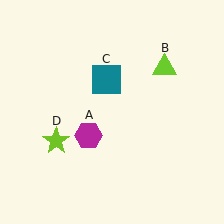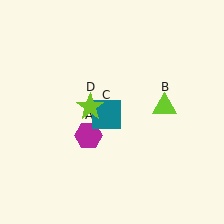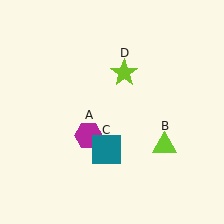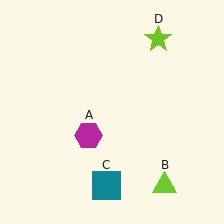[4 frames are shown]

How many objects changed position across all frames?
3 objects changed position: lime triangle (object B), teal square (object C), lime star (object D).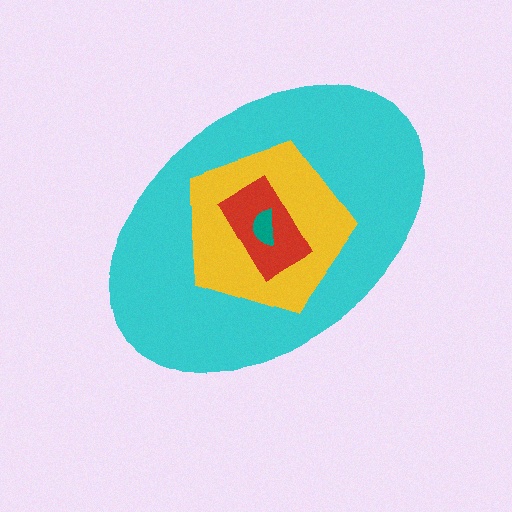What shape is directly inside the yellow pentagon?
The red rectangle.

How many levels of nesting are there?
4.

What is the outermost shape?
The cyan ellipse.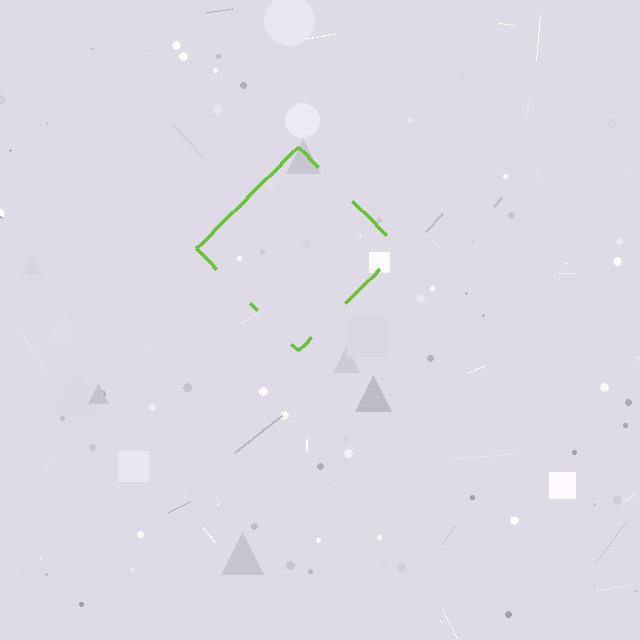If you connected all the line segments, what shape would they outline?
They would outline a diamond.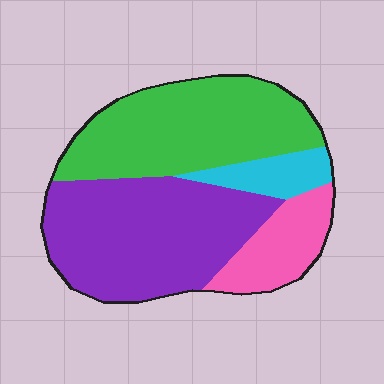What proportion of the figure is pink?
Pink takes up less than a sixth of the figure.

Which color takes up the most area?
Purple, at roughly 40%.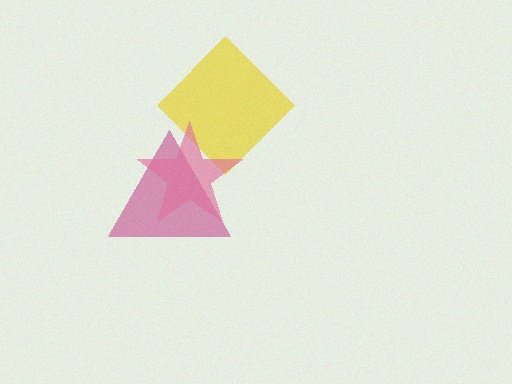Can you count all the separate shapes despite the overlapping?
Yes, there are 3 separate shapes.